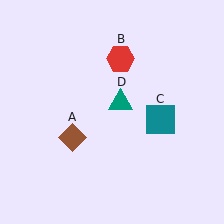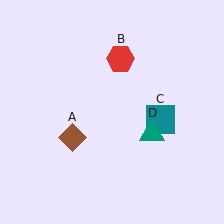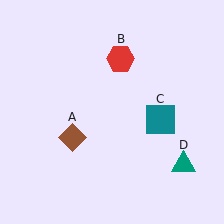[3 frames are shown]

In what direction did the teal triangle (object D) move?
The teal triangle (object D) moved down and to the right.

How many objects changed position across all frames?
1 object changed position: teal triangle (object D).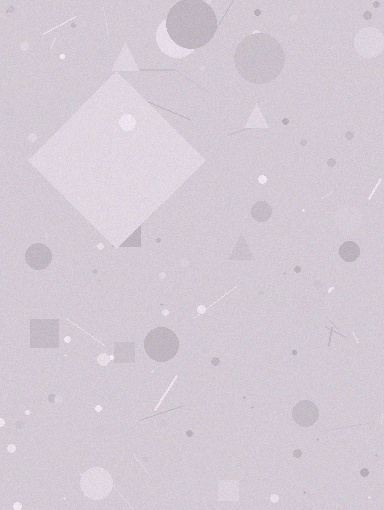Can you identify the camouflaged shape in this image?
The camouflaged shape is a diamond.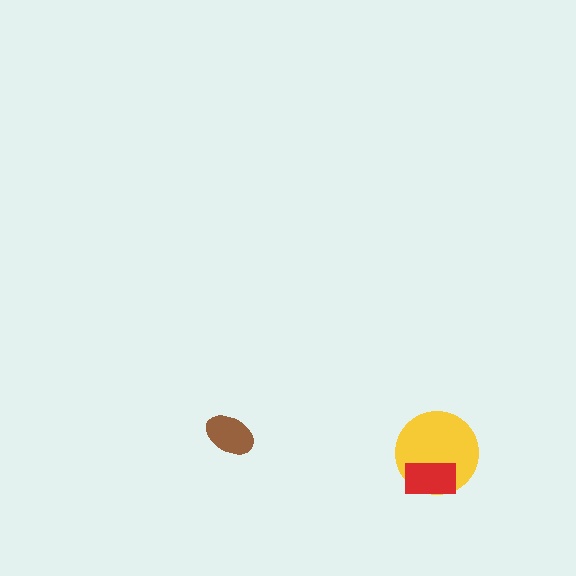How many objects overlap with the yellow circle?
1 object overlaps with the yellow circle.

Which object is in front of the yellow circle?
The red rectangle is in front of the yellow circle.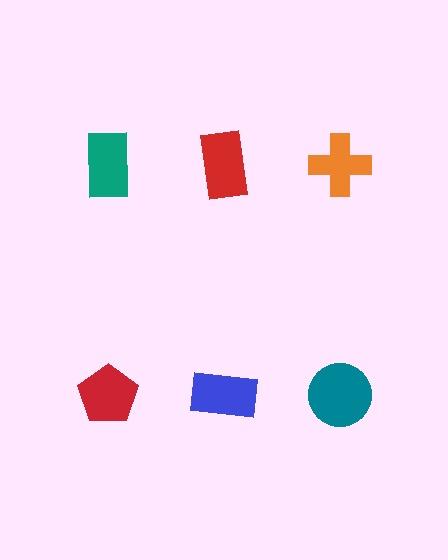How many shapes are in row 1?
3 shapes.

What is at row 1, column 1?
A teal rectangle.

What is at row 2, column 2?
A blue rectangle.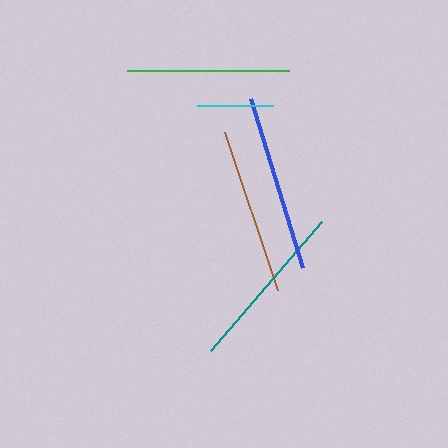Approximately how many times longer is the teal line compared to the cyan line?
The teal line is approximately 2.2 times the length of the cyan line.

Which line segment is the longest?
The blue line is the longest at approximately 177 pixels.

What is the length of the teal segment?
The teal segment is approximately 170 pixels long.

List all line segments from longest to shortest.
From longest to shortest: blue, teal, brown, green, cyan.